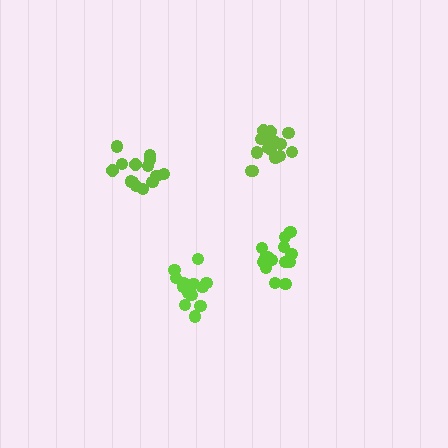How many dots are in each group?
Group 1: 13 dots, Group 2: 16 dots, Group 3: 15 dots, Group 4: 15 dots (59 total).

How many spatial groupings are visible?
There are 4 spatial groupings.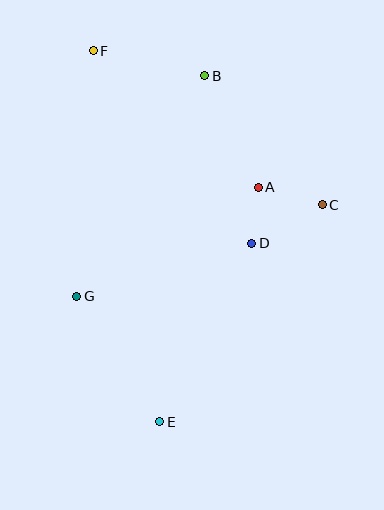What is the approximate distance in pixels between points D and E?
The distance between D and E is approximately 201 pixels.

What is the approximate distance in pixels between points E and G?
The distance between E and G is approximately 150 pixels.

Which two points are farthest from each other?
Points E and F are farthest from each other.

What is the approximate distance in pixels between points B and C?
The distance between B and C is approximately 175 pixels.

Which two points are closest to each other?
Points A and D are closest to each other.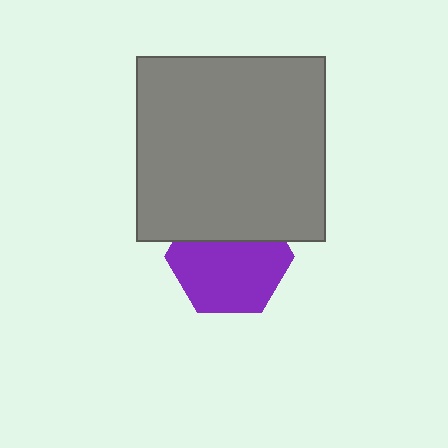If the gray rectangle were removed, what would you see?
You would see the complete purple hexagon.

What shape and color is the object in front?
The object in front is a gray rectangle.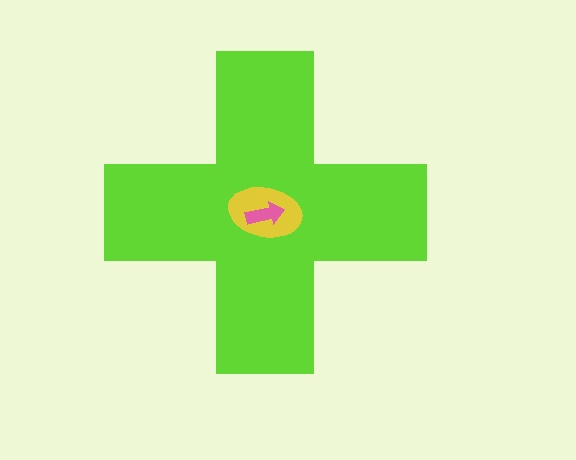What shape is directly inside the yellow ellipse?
The pink arrow.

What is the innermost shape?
The pink arrow.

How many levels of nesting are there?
3.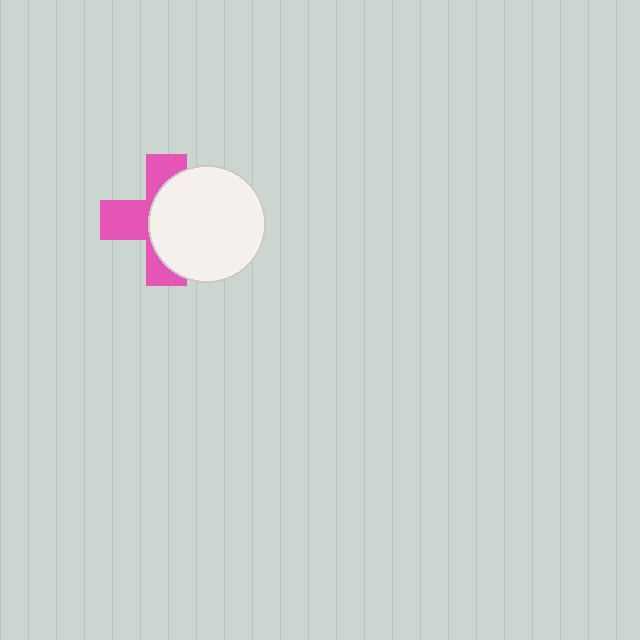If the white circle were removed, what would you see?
You would see the complete pink cross.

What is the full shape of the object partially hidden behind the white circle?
The partially hidden object is a pink cross.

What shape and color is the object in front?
The object in front is a white circle.